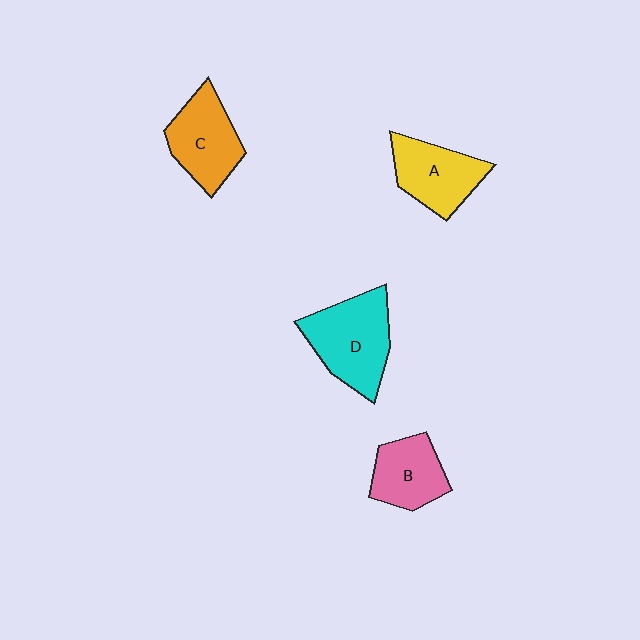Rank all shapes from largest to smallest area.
From largest to smallest: D (cyan), C (orange), A (yellow), B (pink).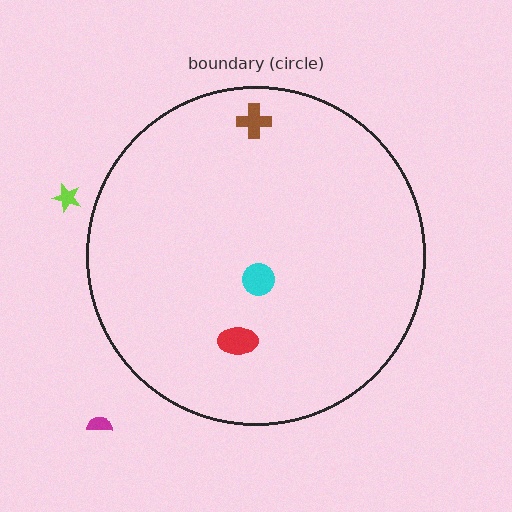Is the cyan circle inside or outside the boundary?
Inside.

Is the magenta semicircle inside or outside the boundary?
Outside.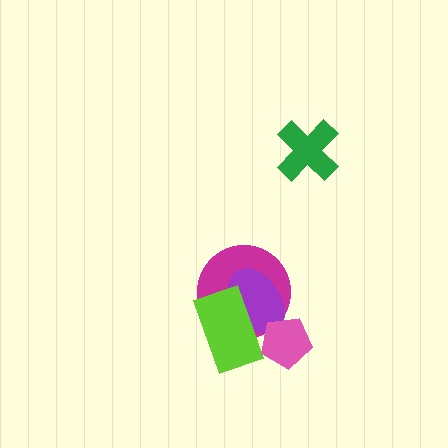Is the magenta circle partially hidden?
Yes, it is partially covered by another shape.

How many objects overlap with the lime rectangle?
3 objects overlap with the lime rectangle.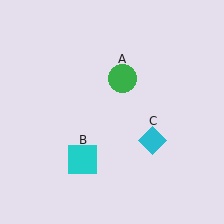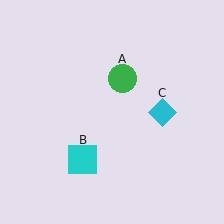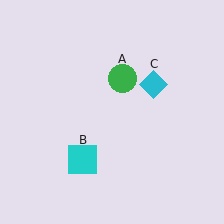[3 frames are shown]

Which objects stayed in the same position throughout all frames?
Green circle (object A) and cyan square (object B) remained stationary.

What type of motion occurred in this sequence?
The cyan diamond (object C) rotated counterclockwise around the center of the scene.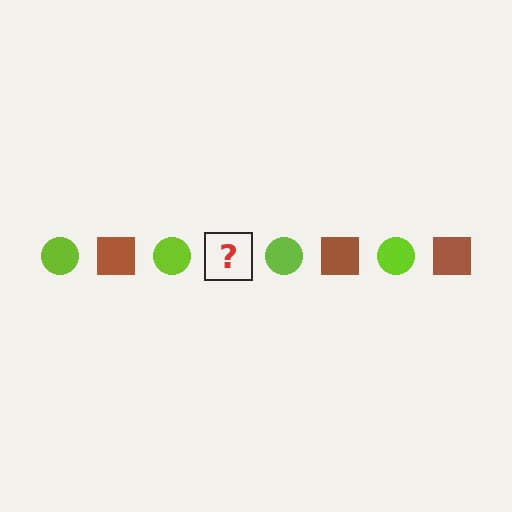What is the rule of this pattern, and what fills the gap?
The rule is that the pattern alternates between lime circle and brown square. The gap should be filled with a brown square.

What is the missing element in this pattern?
The missing element is a brown square.